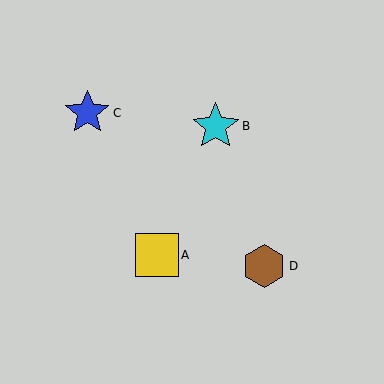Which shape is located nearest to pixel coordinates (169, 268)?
The yellow square (labeled A) at (157, 255) is nearest to that location.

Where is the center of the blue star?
The center of the blue star is at (87, 113).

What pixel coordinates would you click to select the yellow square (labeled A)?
Click at (157, 255) to select the yellow square A.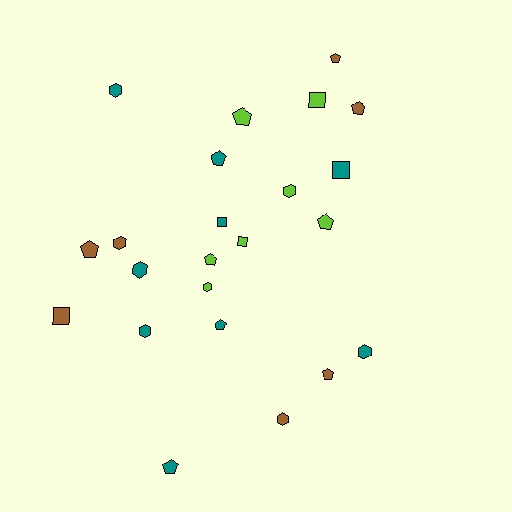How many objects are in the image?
There are 23 objects.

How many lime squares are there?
There are 2 lime squares.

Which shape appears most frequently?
Pentagon, with 10 objects.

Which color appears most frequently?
Teal, with 9 objects.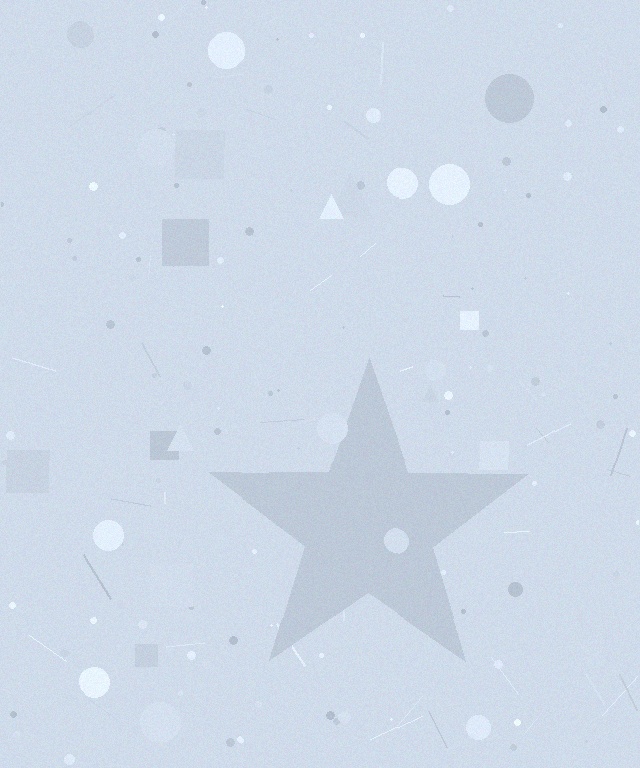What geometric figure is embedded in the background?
A star is embedded in the background.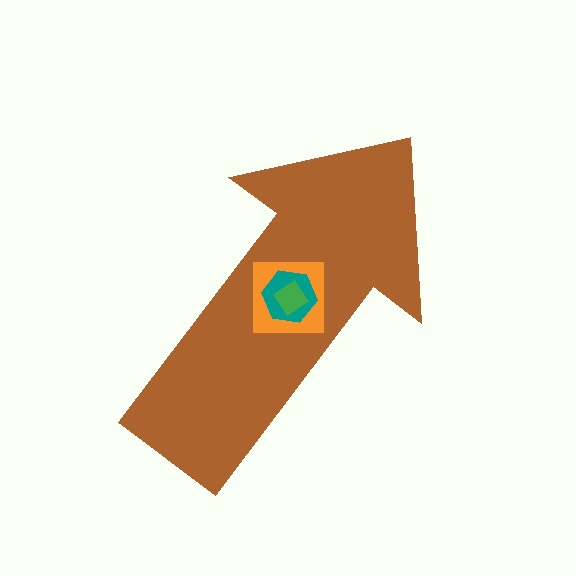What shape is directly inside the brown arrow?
The orange square.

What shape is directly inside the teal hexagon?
The green diamond.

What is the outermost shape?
The brown arrow.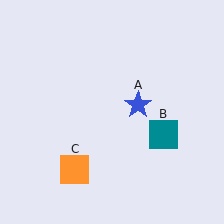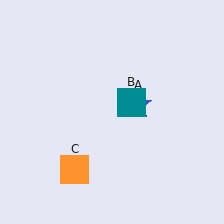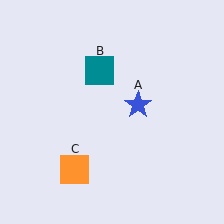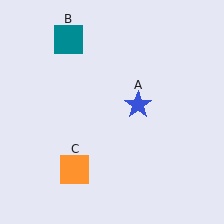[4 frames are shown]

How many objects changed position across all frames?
1 object changed position: teal square (object B).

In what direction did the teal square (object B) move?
The teal square (object B) moved up and to the left.